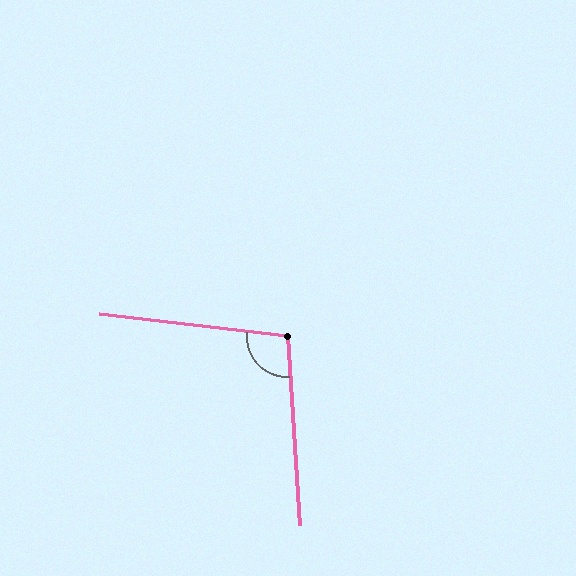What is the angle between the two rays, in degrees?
Approximately 100 degrees.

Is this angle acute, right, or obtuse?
It is obtuse.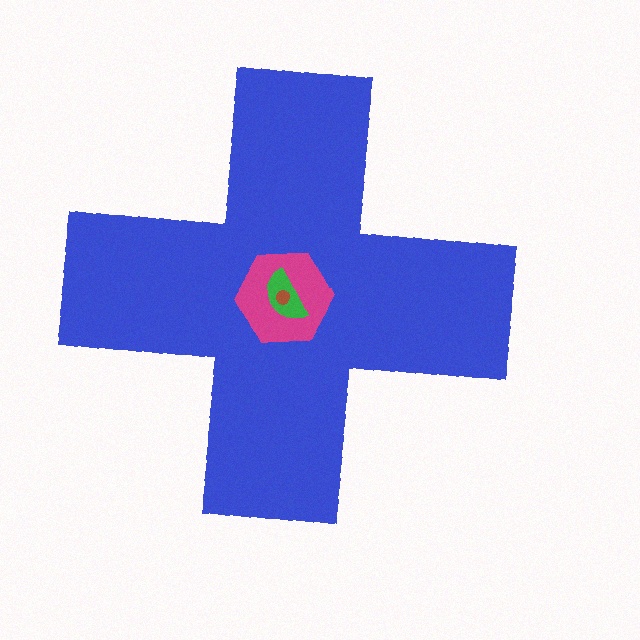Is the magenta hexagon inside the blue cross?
Yes.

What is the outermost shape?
The blue cross.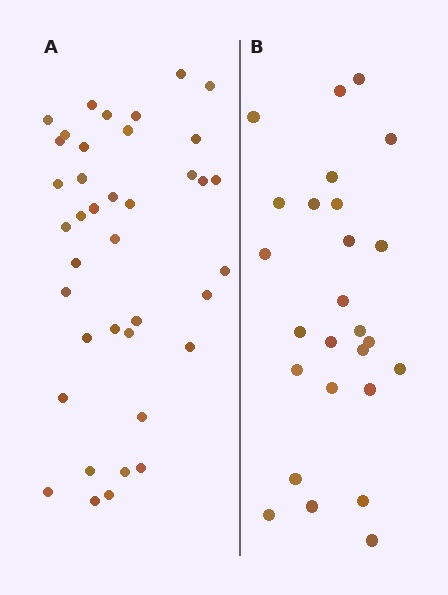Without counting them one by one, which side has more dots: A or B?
Region A (the left region) has more dots.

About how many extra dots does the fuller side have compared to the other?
Region A has approximately 15 more dots than region B.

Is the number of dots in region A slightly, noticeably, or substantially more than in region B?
Region A has substantially more. The ratio is roughly 1.5 to 1.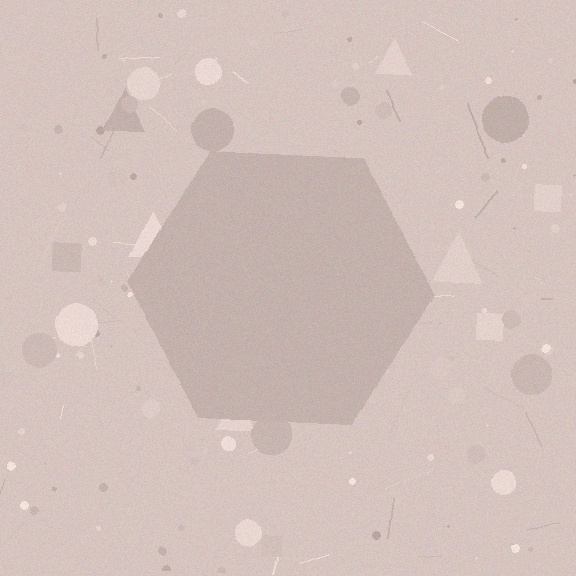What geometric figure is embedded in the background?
A hexagon is embedded in the background.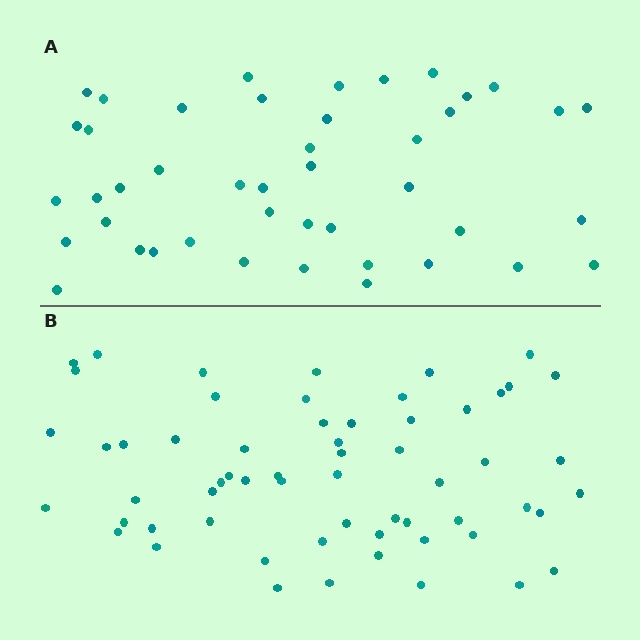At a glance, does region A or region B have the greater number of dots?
Region B (the bottom region) has more dots.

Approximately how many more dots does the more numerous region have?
Region B has approximately 15 more dots than region A.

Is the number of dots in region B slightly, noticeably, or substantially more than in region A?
Region B has noticeably more, but not dramatically so. The ratio is roughly 1.4 to 1.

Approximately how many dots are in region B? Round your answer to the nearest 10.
About 60 dots.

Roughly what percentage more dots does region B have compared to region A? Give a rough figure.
About 35% more.